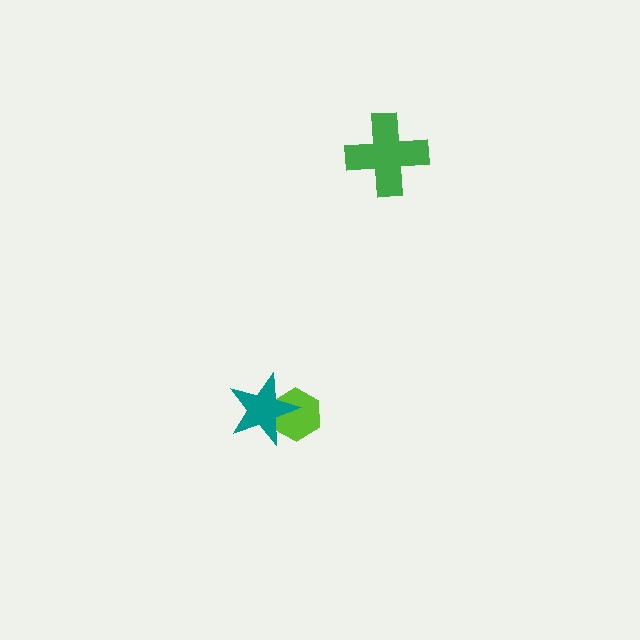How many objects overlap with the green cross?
0 objects overlap with the green cross.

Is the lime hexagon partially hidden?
Yes, it is partially covered by another shape.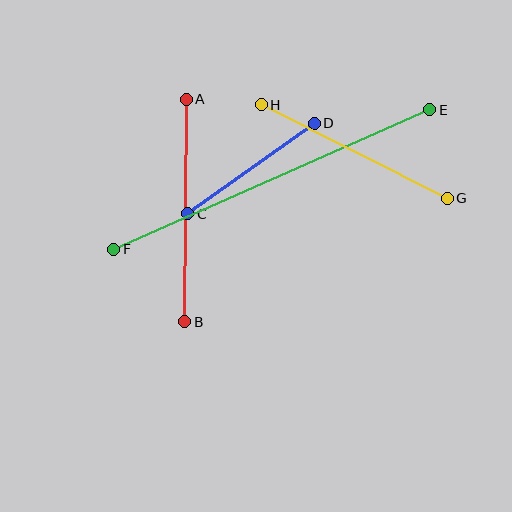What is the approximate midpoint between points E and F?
The midpoint is at approximately (272, 179) pixels.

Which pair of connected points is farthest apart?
Points E and F are farthest apart.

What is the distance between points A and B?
The distance is approximately 223 pixels.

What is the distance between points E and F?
The distance is approximately 345 pixels.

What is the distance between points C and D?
The distance is approximately 156 pixels.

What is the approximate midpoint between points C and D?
The midpoint is at approximately (251, 169) pixels.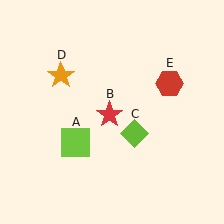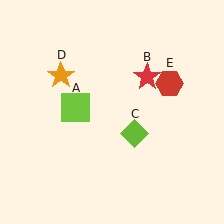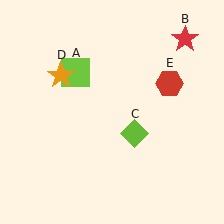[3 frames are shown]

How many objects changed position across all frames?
2 objects changed position: lime square (object A), red star (object B).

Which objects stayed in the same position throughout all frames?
Lime diamond (object C) and orange star (object D) and red hexagon (object E) remained stationary.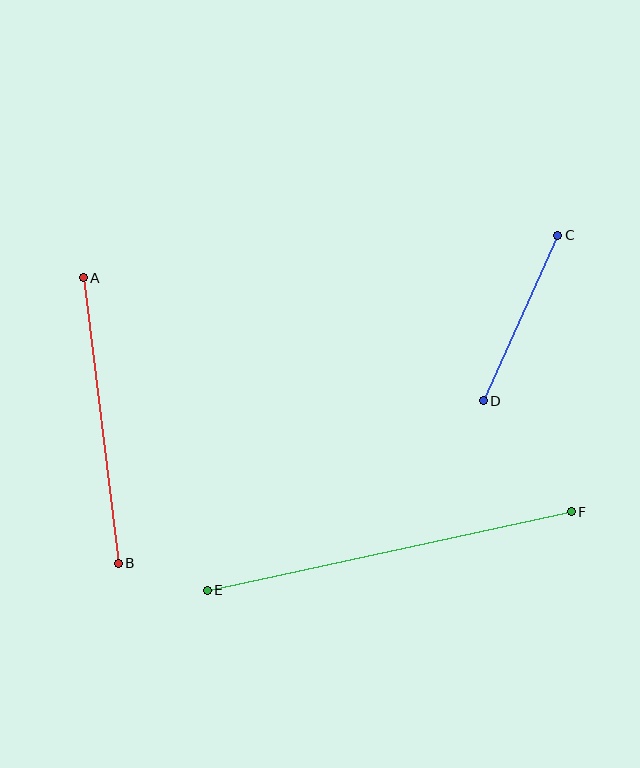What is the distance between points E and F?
The distance is approximately 372 pixels.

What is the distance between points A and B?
The distance is approximately 287 pixels.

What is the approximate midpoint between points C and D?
The midpoint is at approximately (520, 318) pixels.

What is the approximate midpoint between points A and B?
The midpoint is at approximately (101, 420) pixels.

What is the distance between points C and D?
The distance is approximately 182 pixels.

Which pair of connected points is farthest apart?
Points E and F are farthest apart.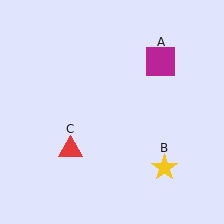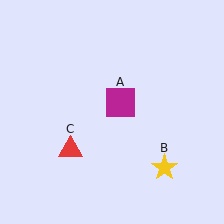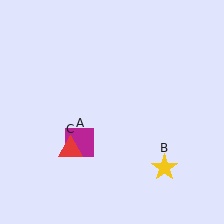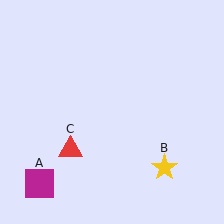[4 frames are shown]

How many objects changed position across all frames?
1 object changed position: magenta square (object A).